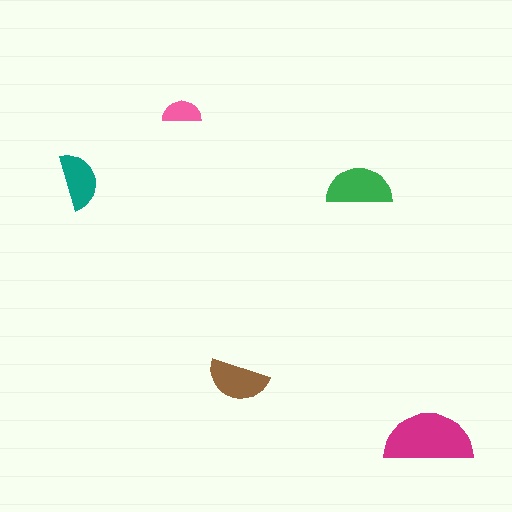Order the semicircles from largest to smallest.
the magenta one, the green one, the brown one, the teal one, the pink one.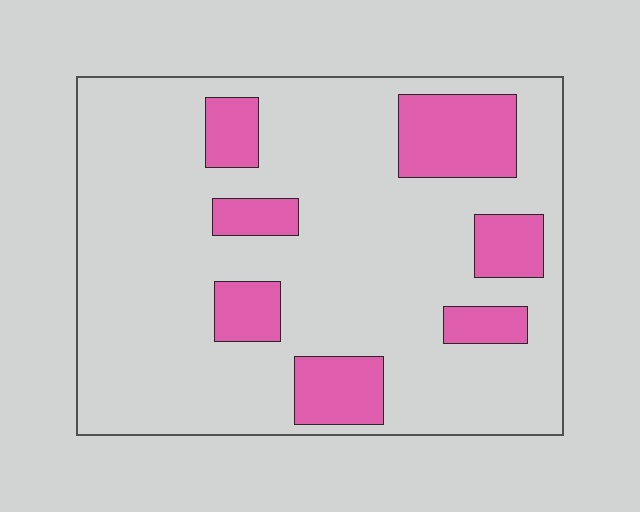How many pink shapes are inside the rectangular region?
7.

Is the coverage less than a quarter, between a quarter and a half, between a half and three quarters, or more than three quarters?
Less than a quarter.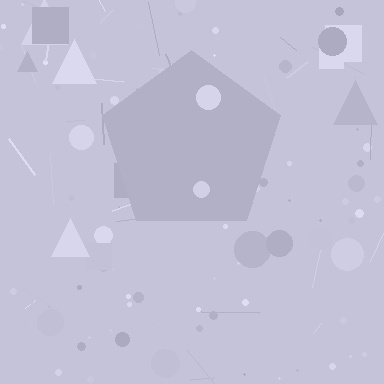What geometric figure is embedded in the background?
A pentagon is embedded in the background.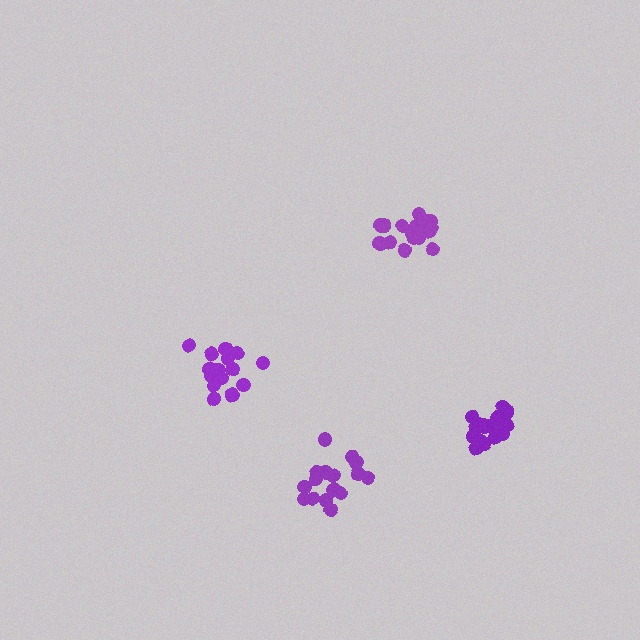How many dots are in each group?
Group 1: 17 dots, Group 2: 19 dots, Group 3: 19 dots, Group 4: 17 dots (72 total).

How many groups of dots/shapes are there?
There are 4 groups.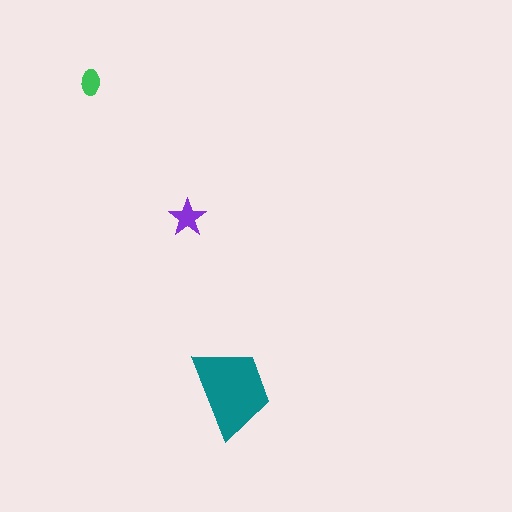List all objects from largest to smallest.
The teal trapezoid, the purple star, the green ellipse.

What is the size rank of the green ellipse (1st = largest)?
3rd.